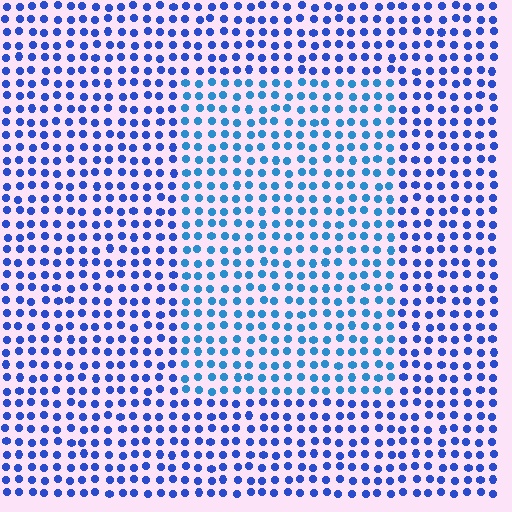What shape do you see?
I see a rectangle.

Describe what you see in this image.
The image is filled with small blue elements in a uniform arrangement. A rectangle-shaped region is visible where the elements are tinted to a slightly different hue, forming a subtle color boundary.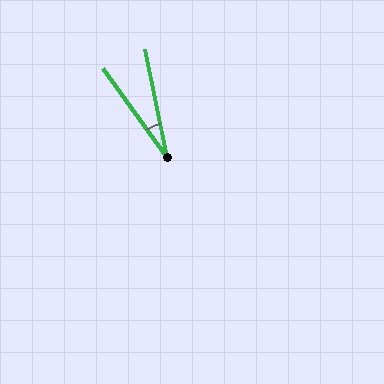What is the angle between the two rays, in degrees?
Approximately 25 degrees.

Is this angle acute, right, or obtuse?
It is acute.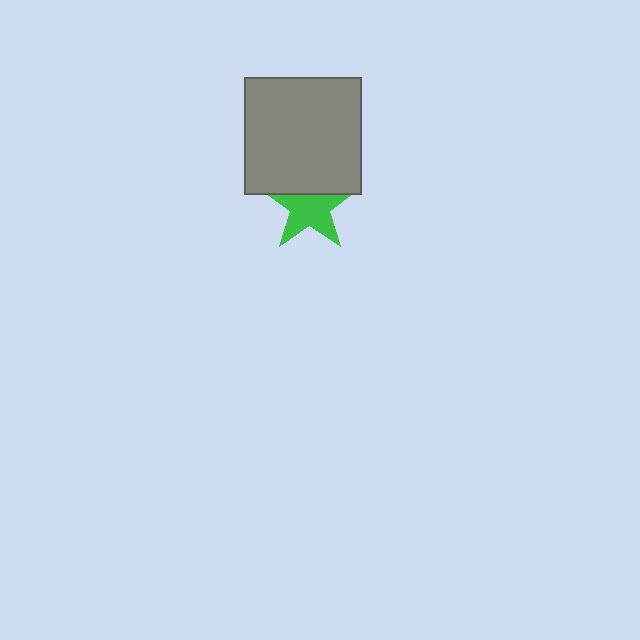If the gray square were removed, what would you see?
You would see the complete green star.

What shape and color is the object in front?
The object in front is a gray square.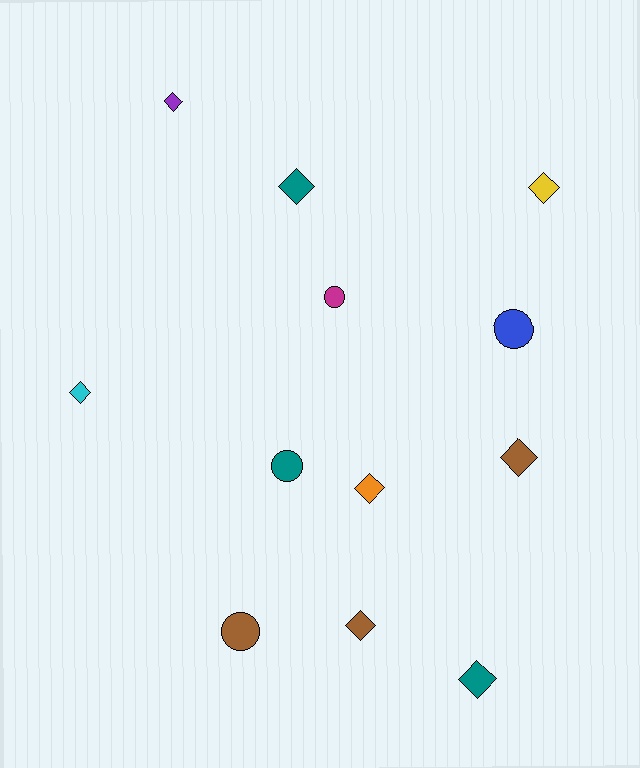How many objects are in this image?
There are 12 objects.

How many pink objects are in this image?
There are no pink objects.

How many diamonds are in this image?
There are 8 diamonds.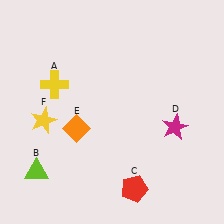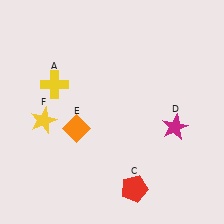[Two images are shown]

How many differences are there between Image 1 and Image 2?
There is 1 difference between the two images.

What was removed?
The lime triangle (B) was removed in Image 2.